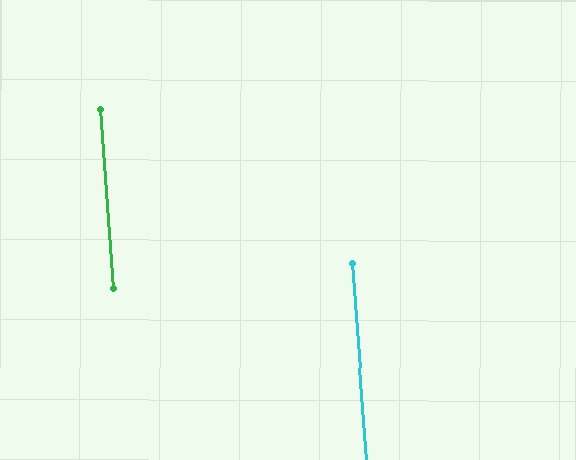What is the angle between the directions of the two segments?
Approximately 0 degrees.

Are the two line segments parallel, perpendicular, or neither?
Parallel — their directions differ by only 0.2°.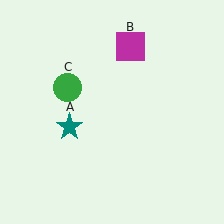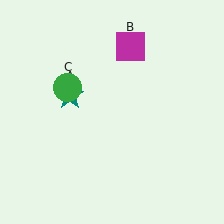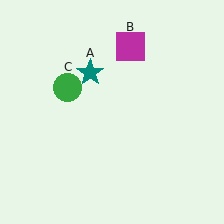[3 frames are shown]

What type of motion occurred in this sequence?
The teal star (object A) rotated clockwise around the center of the scene.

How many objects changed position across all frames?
1 object changed position: teal star (object A).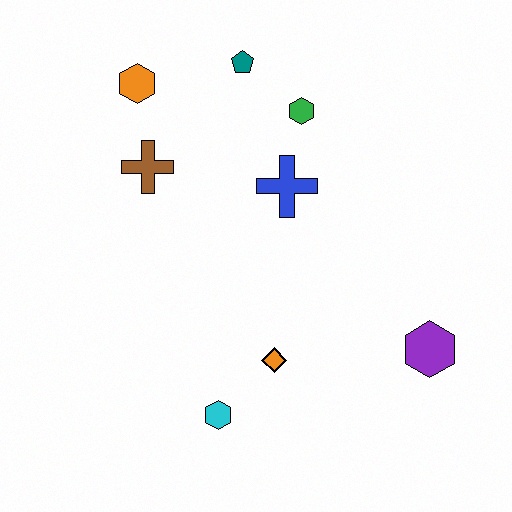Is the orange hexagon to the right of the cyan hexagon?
No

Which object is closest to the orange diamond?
The cyan hexagon is closest to the orange diamond.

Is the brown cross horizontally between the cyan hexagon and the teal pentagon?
No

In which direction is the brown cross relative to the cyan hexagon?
The brown cross is above the cyan hexagon.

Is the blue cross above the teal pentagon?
No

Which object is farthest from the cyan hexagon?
The teal pentagon is farthest from the cyan hexagon.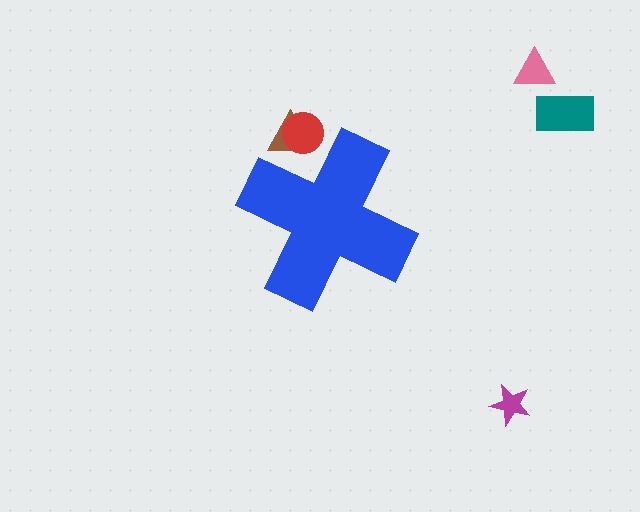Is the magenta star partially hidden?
No, the magenta star is fully visible.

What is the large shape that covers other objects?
A blue cross.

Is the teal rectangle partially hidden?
No, the teal rectangle is fully visible.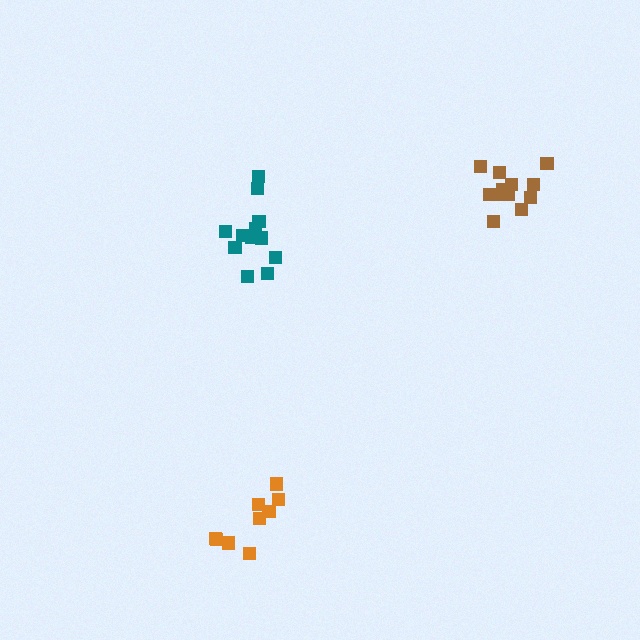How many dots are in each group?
Group 1: 9 dots, Group 2: 12 dots, Group 3: 13 dots (34 total).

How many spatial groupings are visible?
There are 3 spatial groupings.